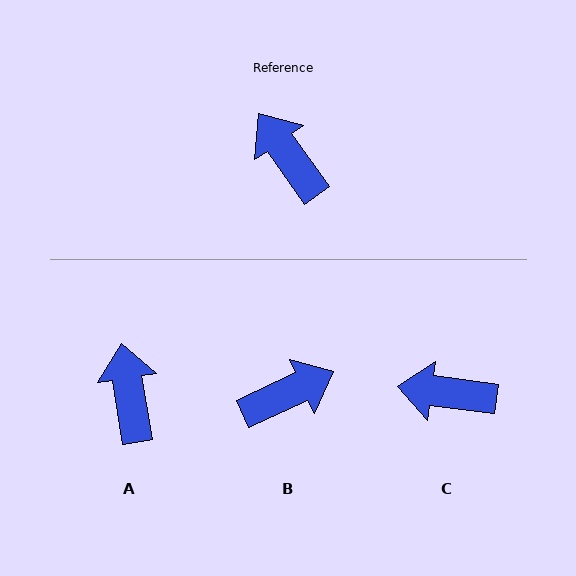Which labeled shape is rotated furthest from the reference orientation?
B, about 101 degrees away.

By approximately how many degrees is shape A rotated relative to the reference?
Approximately 26 degrees clockwise.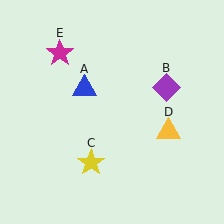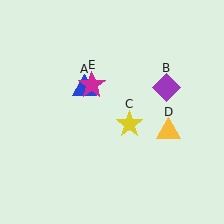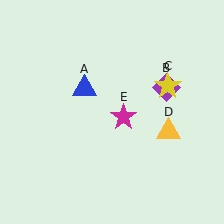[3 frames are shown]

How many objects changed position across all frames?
2 objects changed position: yellow star (object C), magenta star (object E).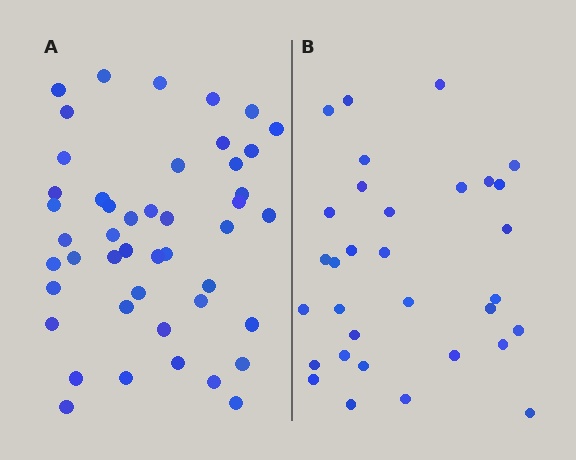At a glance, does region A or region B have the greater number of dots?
Region A (the left region) has more dots.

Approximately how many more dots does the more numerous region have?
Region A has approximately 15 more dots than region B.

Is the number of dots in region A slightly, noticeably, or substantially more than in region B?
Region A has noticeably more, but not dramatically so. The ratio is roughly 1.4 to 1.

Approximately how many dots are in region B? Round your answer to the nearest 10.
About 30 dots. (The exact count is 32, which rounds to 30.)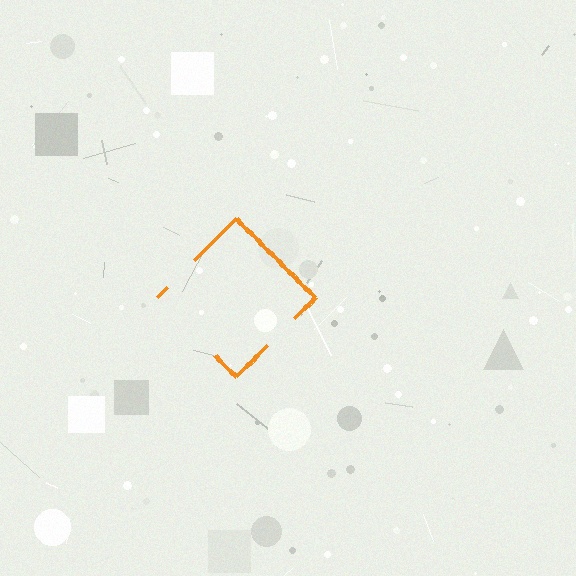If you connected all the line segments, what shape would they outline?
They would outline a diamond.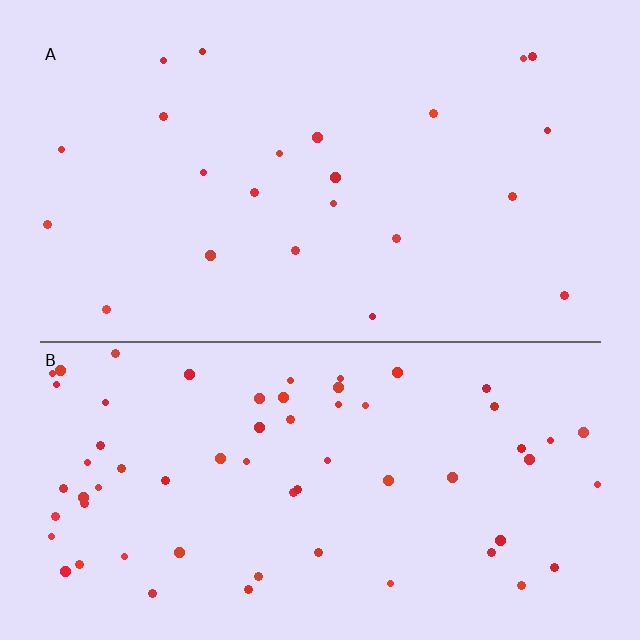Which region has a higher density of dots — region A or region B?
B (the bottom).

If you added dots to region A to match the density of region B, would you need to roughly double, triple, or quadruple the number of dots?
Approximately triple.